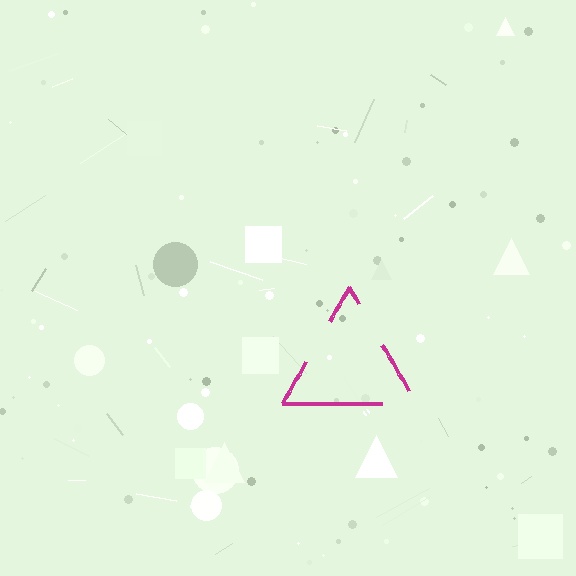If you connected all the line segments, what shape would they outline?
They would outline a triangle.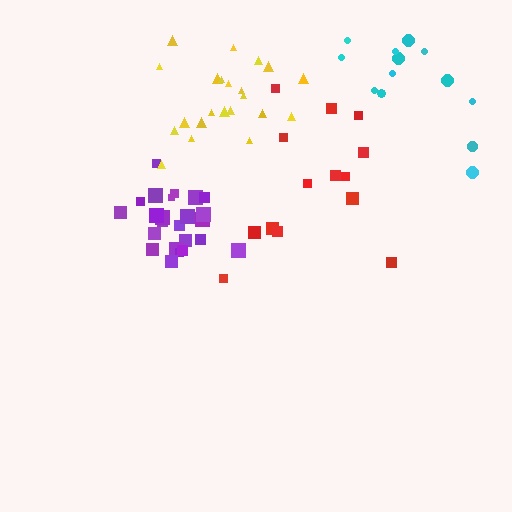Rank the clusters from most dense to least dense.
purple, yellow, red, cyan.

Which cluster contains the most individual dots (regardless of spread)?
Purple (25).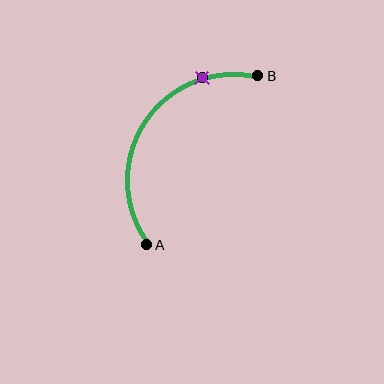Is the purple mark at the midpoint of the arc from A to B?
No. The purple mark lies on the arc but is closer to endpoint B. The arc midpoint would be at the point on the curve equidistant along the arc from both A and B.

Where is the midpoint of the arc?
The arc midpoint is the point on the curve farthest from the straight line joining A and B. It sits to the left of that line.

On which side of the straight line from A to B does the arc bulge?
The arc bulges to the left of the straight line connecting A and B.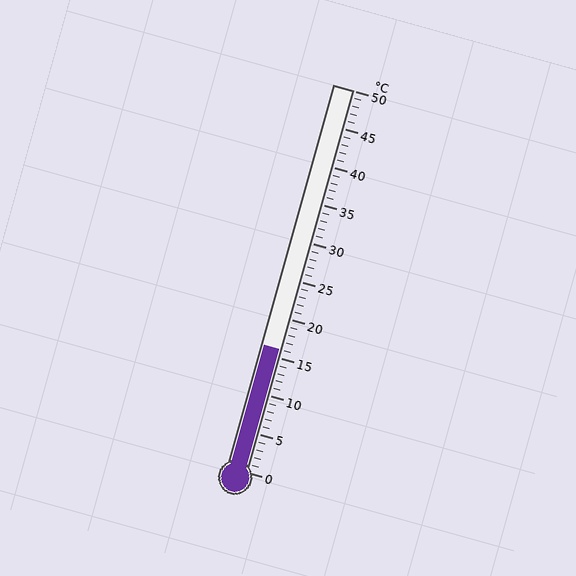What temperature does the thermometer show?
The thermometer shows approximately 16°C.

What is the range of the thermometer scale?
The thermometer scale ranges from 0°C to 50°C.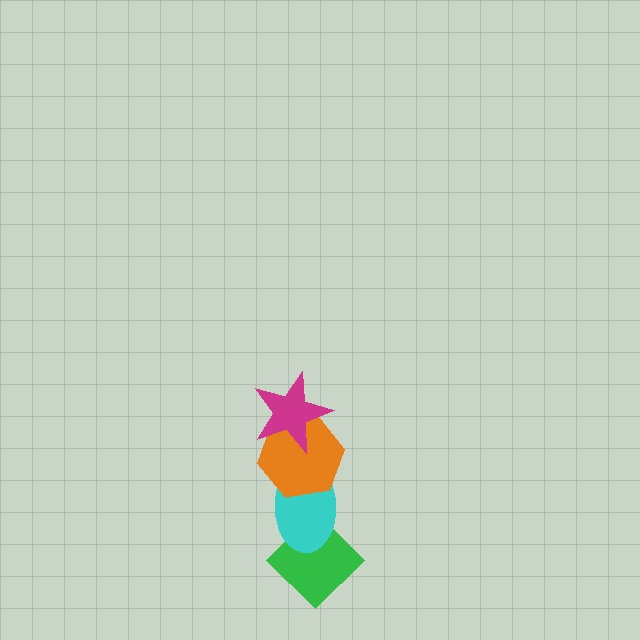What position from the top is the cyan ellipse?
The cyan ellipse is 3rd from the top.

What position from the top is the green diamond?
The green diamond is 4th from the top.